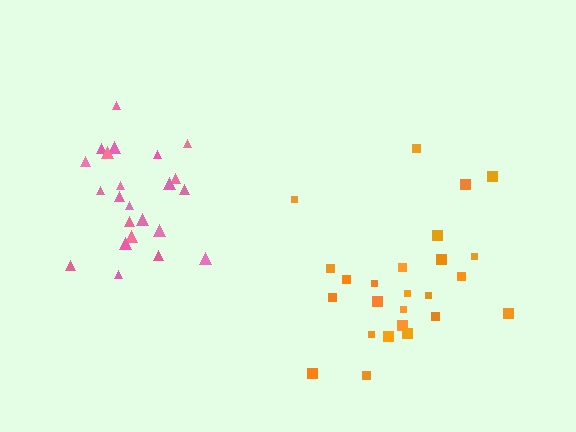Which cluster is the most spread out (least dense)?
Orange.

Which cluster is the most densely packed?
Pink.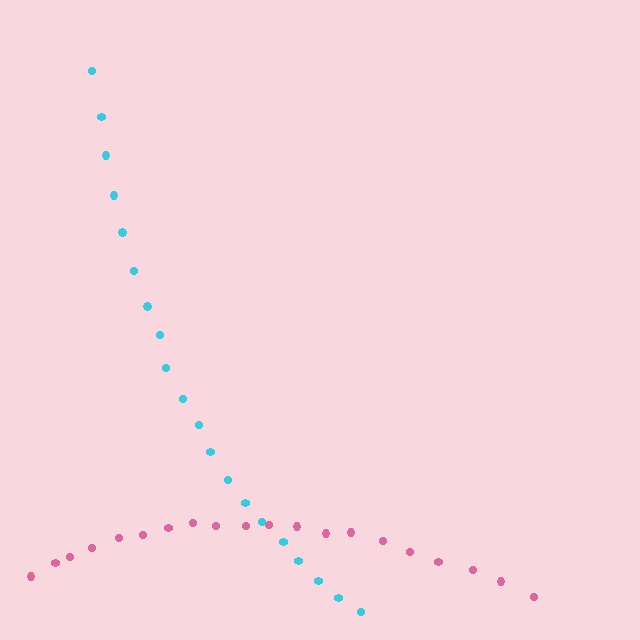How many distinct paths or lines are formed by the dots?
There are 2 distinct paths.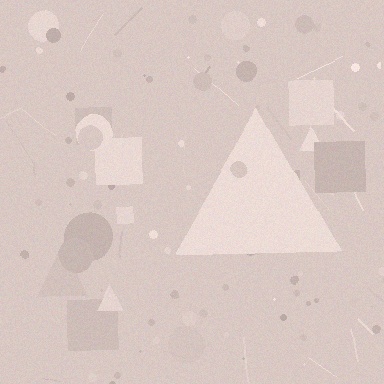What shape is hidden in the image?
A triangle is hidden in the image.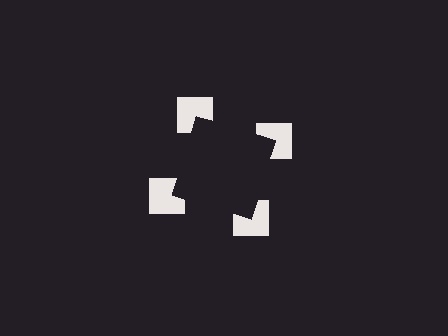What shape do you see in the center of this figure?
An illusory square — its edges are inferred from the aligned wedge cuts in the notched squares, not physically drawn.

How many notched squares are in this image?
There are 4 — one at each vertex of the illusory square.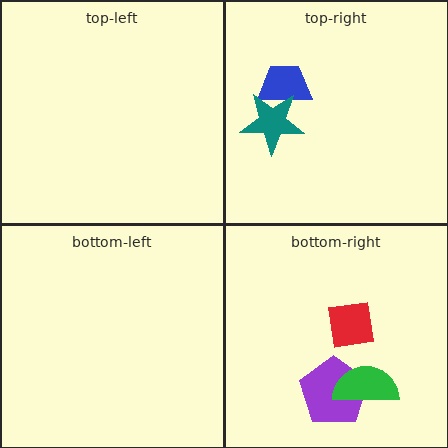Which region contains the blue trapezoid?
The top-right region.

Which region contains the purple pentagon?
The bottom-right region.